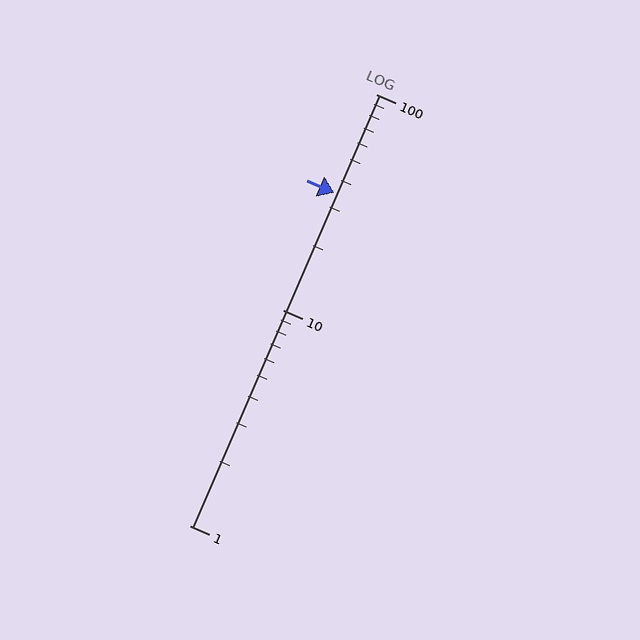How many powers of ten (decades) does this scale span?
The scale spans 2 decades, from 1 to 100.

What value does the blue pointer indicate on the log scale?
The pointer indicates approximately 35.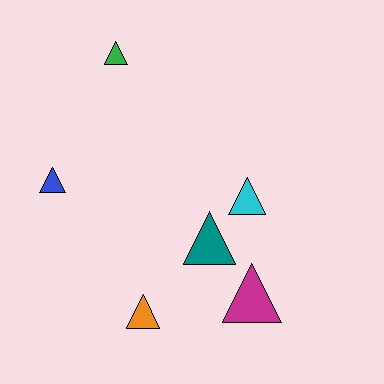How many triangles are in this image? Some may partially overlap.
There are 6 triangles.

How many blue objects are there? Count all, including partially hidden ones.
There is 1 blue object.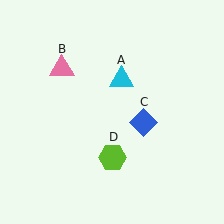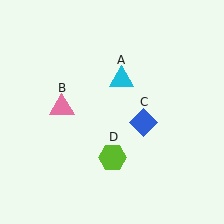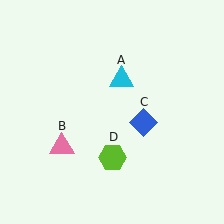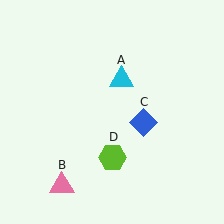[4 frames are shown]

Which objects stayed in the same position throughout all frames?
Cyan triangle (object A) and blue diamond (object C) and lime hexagon (object D) remained stationary.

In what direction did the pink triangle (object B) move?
The pink triangle (object B) moved down.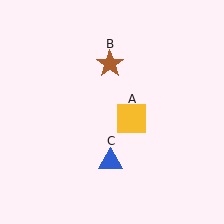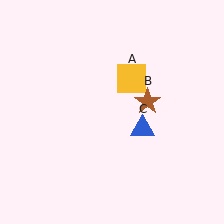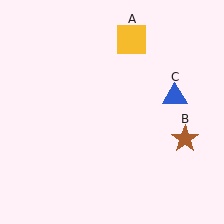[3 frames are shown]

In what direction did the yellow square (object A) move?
The yellow square (object A) moved up.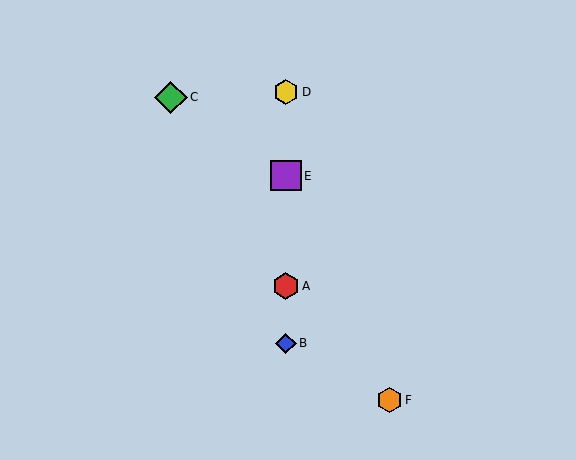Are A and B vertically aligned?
Yes, both are at x≈286.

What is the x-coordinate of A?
Object A is at x≈286.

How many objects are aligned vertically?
4 objects (A, B, D, E) are aligned vertically.